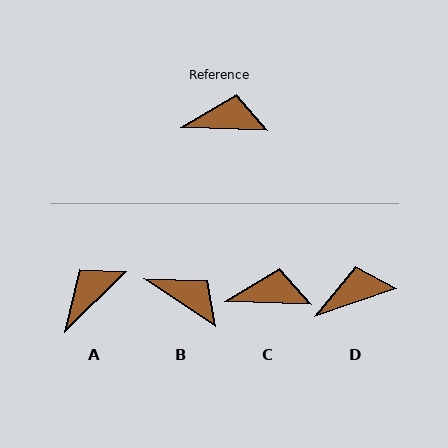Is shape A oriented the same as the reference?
No, it is off by about 46 degrees.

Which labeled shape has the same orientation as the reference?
C.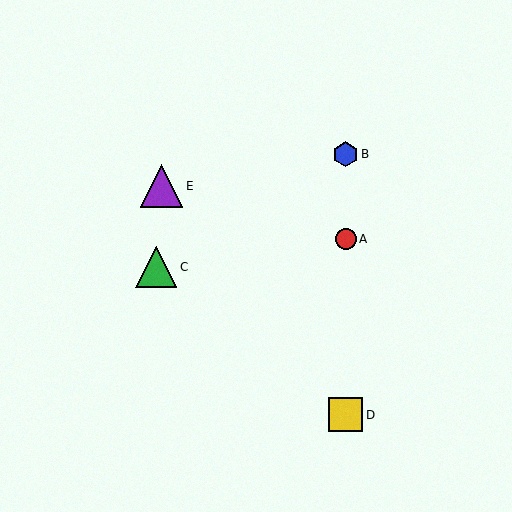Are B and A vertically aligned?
Yes, both are at x≈346.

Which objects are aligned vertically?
Objects A, B, D are aligned vertically.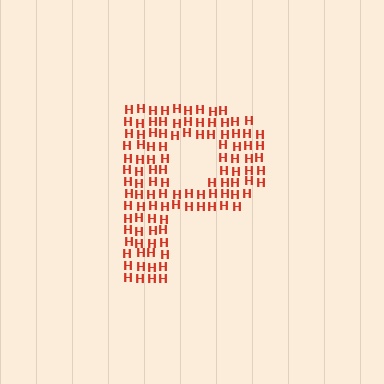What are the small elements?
The small elements are letter H's.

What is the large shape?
The large shape is the letter P.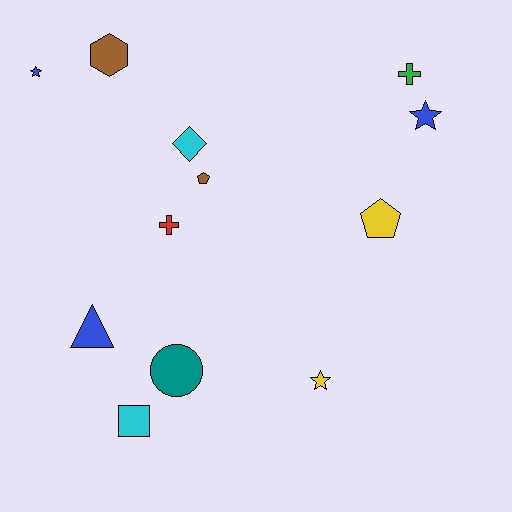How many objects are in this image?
There are 12 objects.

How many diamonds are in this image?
There is 1 diamond.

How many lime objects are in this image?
There are no lime objects.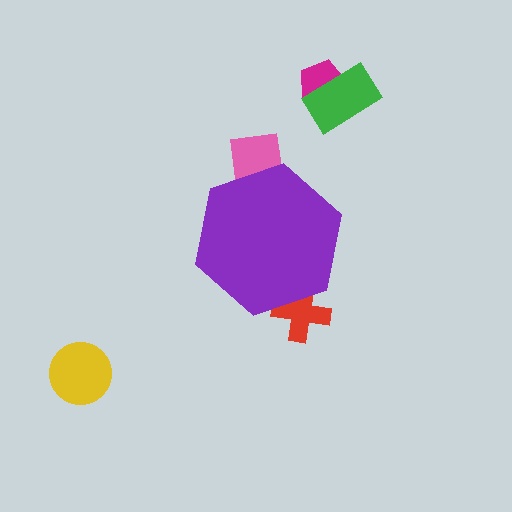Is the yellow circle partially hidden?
No, the yellow circle is fully visible.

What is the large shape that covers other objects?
A purple hexagon.